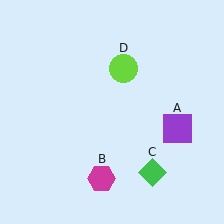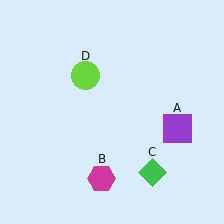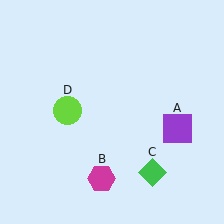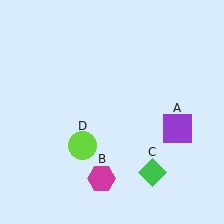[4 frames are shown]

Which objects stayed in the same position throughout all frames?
Purple square (object A) and magenta hexagon (object B) and green diamond (object C) remained stationary.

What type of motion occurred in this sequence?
The lime circle (object D) rotated counterclockwise around the center of the scene.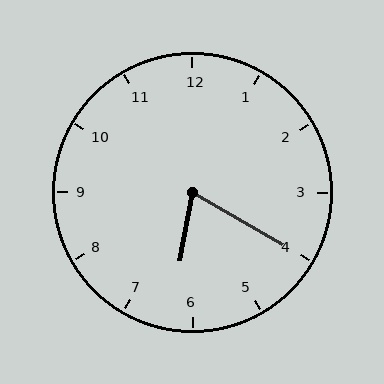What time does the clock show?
6:20.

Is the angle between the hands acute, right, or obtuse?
It is acute.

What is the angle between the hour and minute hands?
Approximately 70 degrees.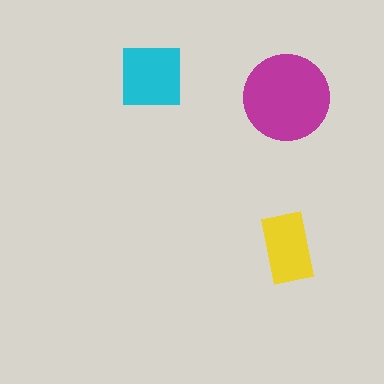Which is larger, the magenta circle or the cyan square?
The magenta circle.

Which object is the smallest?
The yellow rectangle.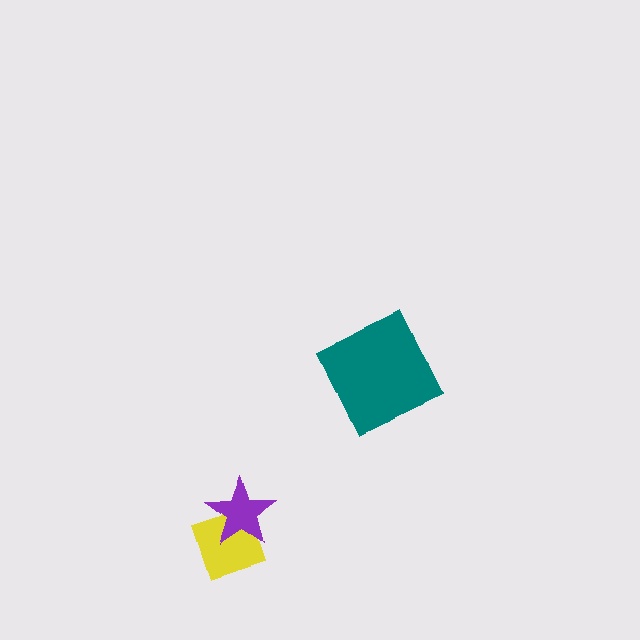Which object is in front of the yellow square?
The purple star is in front of the yellow square.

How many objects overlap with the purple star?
1 object overlaps with the purple star.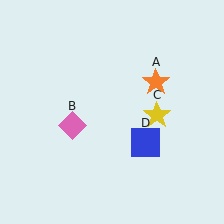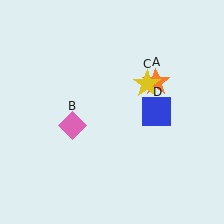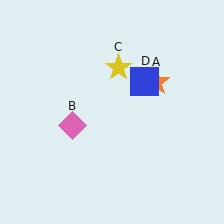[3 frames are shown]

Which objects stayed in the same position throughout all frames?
Orange star (object A) and pink diamond (object B) remained stationary.